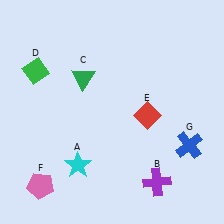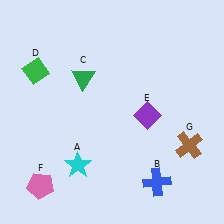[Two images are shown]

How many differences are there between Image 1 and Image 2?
There are 3 differences between the two images.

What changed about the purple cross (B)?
In Image 1, B is purple. In Image 2, it changed to blue.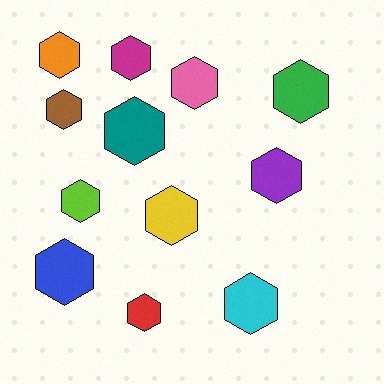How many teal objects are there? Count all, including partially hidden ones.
There is 1 teal object.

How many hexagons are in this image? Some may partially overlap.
There are 12 hexagons.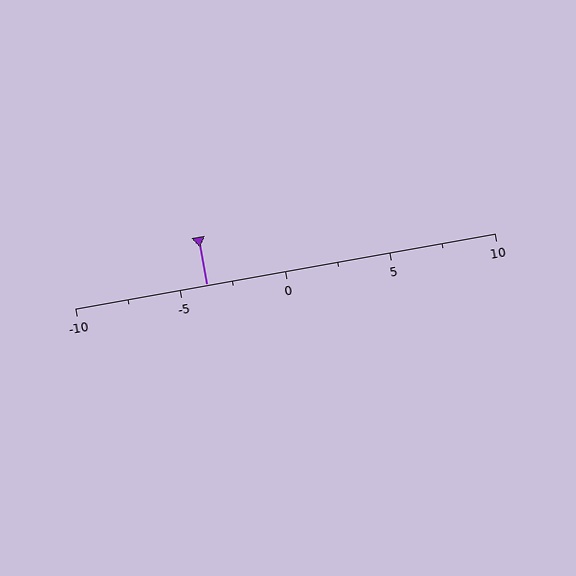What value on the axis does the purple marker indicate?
The marker indicates approximately -3.8.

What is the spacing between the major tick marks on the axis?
The major ticks are spaced 5 apart.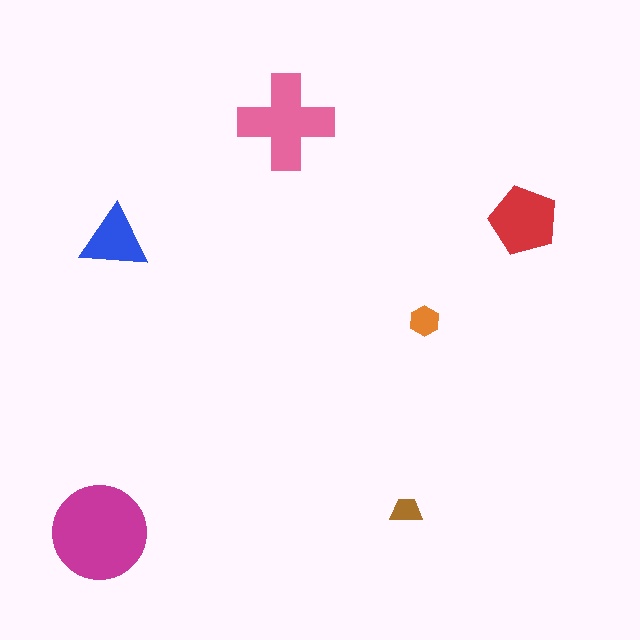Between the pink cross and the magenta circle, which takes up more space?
The magenta circle.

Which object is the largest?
The magenta circle.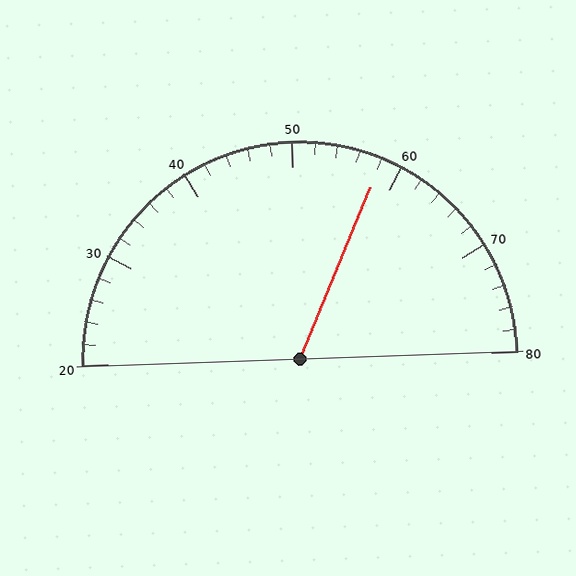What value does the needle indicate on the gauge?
The needle indicates approximately 58.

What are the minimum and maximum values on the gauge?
The gauge ranges from 20 to 80.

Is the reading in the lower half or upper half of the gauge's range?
The reading is in the upper half of the range (20 to 80).